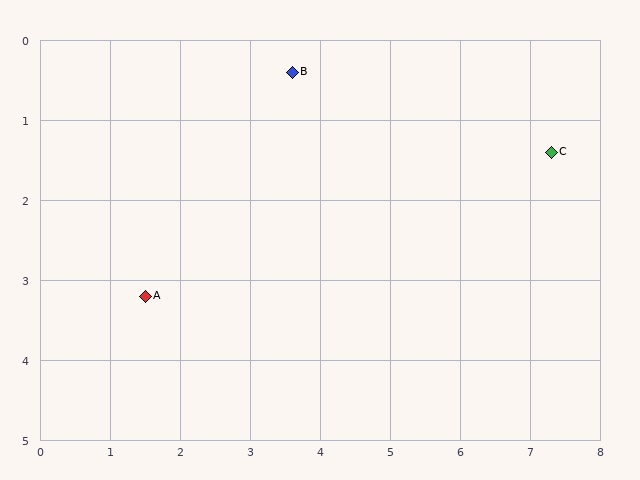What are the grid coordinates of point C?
Point C is at approximately (7.3, 1.4).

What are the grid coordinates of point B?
Point B is at approximately (3.6, 0.4).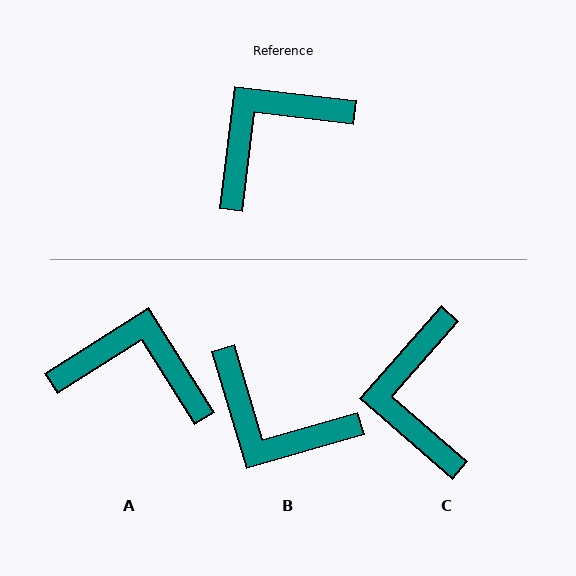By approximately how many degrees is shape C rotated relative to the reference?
Approximately 55 degrees counter-clockwise.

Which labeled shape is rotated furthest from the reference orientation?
B, about 113 degrees away.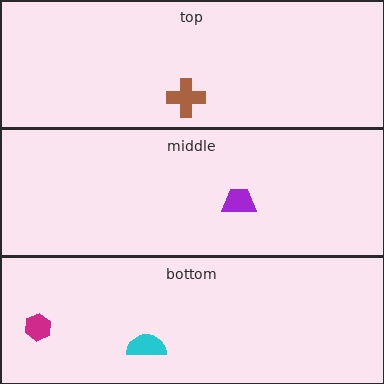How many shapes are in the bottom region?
2.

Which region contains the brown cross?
The top region.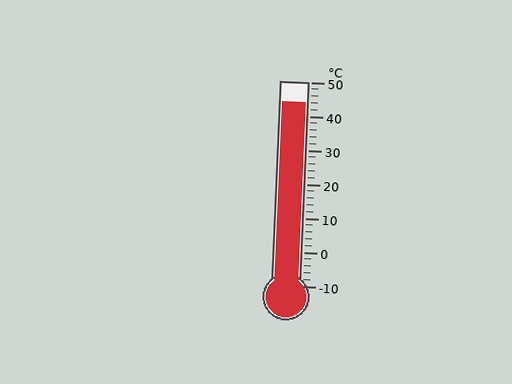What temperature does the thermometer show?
The thermometer shows approximately 44°C.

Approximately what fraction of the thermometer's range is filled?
The thermometer is filled to approximately 90% of its range.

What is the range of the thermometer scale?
The thermometer scale ranges from -10°C to 50°C.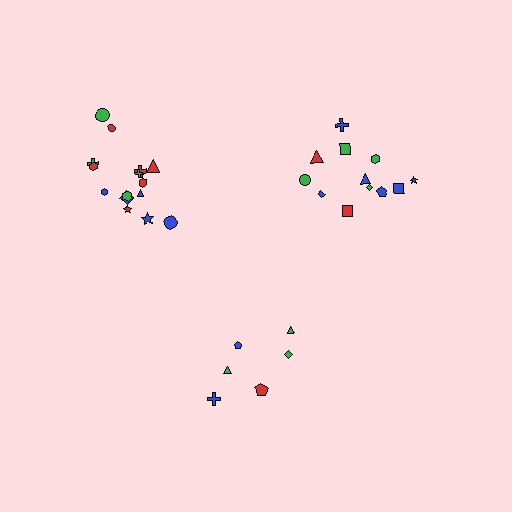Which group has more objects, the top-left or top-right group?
The top-left group.